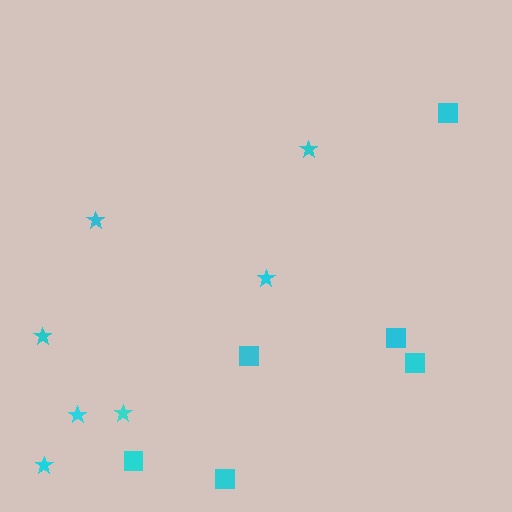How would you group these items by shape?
There are 2 groups: one group of squares (6) and one group of stars (7).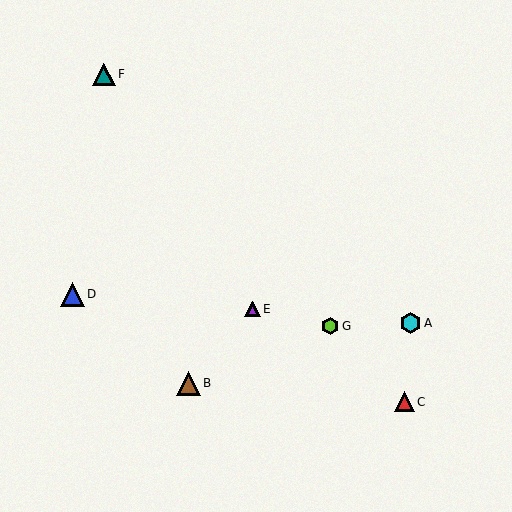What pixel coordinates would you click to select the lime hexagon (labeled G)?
Click at (330, 326) to select the lime hexagon G.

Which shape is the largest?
The brown triangle (labeled B) is the largest.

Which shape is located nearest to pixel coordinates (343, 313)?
The lime hexagon (labeled G) at (330, 326) is nearest to that location.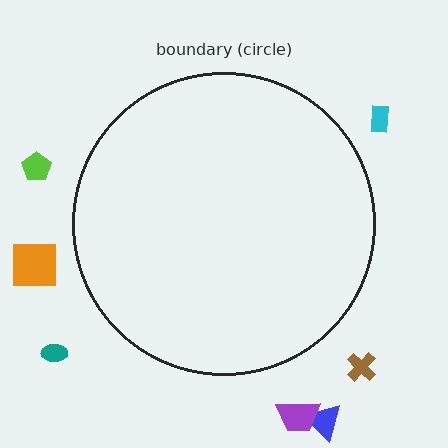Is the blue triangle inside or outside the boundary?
Outside.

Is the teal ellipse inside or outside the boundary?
Outside.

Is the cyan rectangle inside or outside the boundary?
Outside.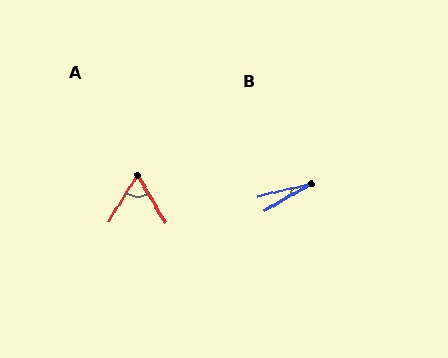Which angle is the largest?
A, at approximately 62 degrees.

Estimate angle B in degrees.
Approximately 16 degrees.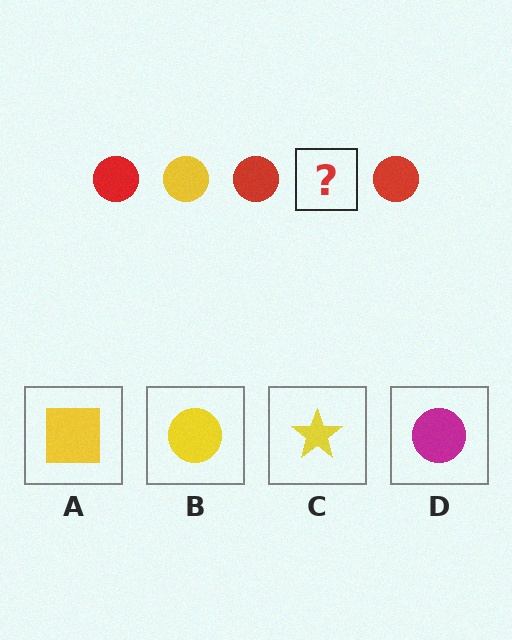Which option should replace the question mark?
Option B.